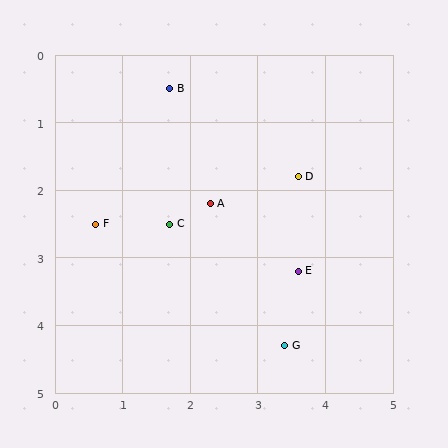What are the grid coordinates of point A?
Point A is at approximately (2.3, 2.2).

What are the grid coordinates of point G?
Point G is at approximately (3.4, 4.3).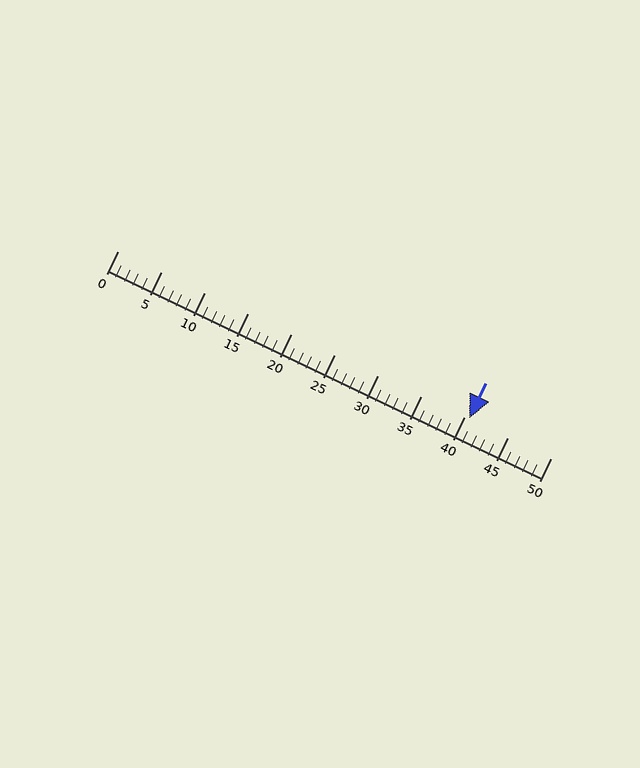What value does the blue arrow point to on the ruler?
The blue arrow points to approximately 41.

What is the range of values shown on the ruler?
The ruler shows values from 0 to 50.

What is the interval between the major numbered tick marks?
The major tick marks are spaced 5 units apart.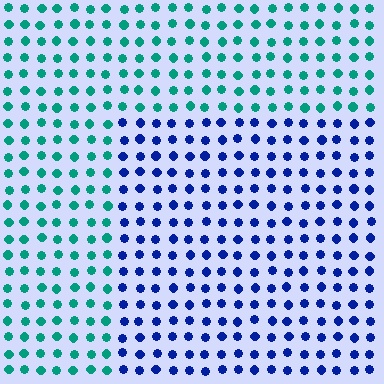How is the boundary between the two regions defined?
The boundary is defined purely by a slight shift in hue (about 62 degrees). Spacing, size, and orientation are identical on both sides.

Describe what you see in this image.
The image is filled with small teal elements in a uniform arrangement. A rectangle-shaped region is visible where the elements are tinted to a slightly different hue, forming a subtle color boundary.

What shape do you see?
I see a rectangle.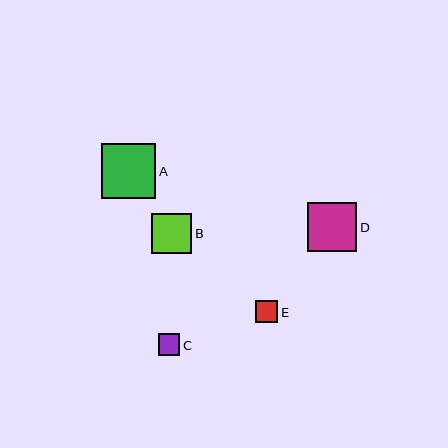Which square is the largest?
Square A is the largest with a size of approximately 54 pixels.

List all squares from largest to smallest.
From largest to smallest: A, D, B, E, C.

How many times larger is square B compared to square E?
Square B is approximately 1.8 times the size of square E.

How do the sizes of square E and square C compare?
Square E and square C are approximately the same size.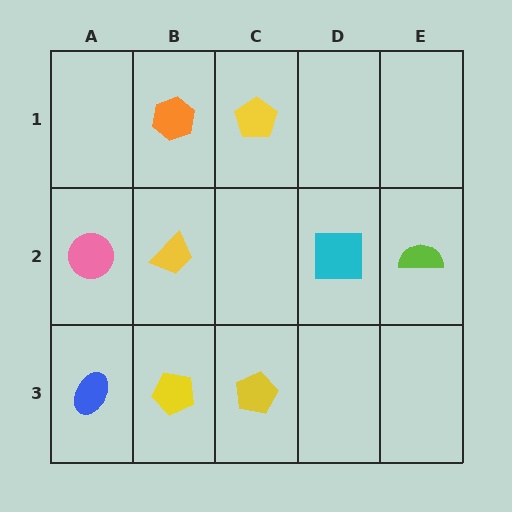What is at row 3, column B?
A yellow pentagon.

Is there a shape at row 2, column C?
No, that cell is empty.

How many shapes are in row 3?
3 shapes.